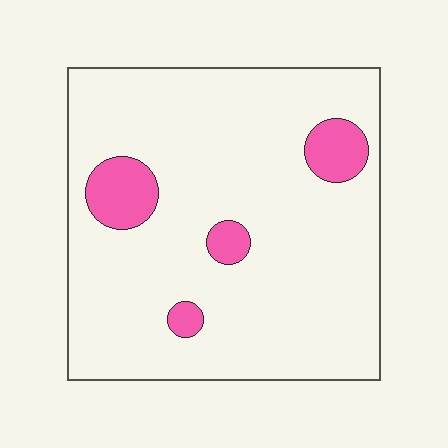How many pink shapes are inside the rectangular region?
4.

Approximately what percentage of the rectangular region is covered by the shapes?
Approximately 10%.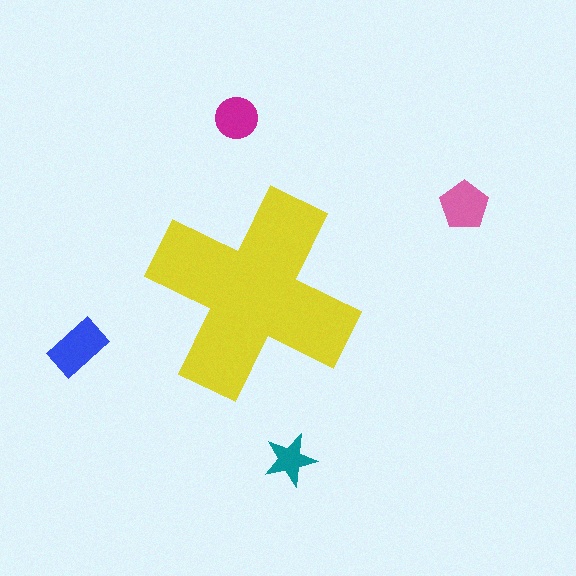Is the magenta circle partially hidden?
No, the magenta circle is fully visible.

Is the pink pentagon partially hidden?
No, the pink pentagon is fully visible.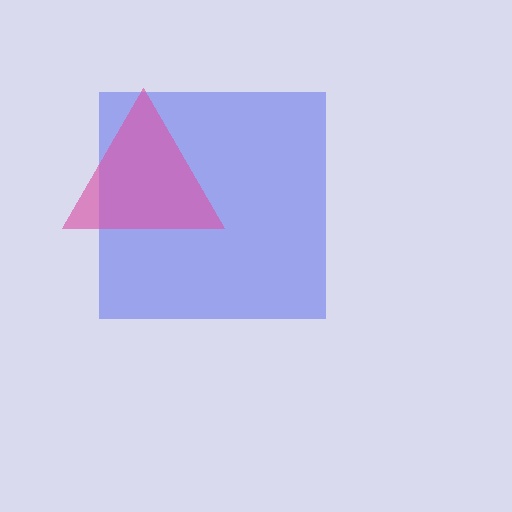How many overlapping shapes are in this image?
There are 2 overlapping shapes in the image.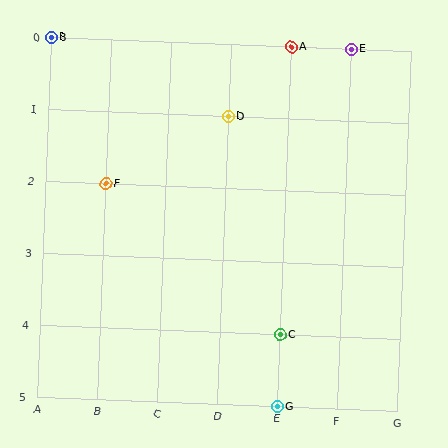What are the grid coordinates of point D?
Point D is at grid coordinates (D, 1).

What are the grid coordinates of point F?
Point F is at grid coordinates (B, 2).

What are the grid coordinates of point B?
Point B is at grid coordinates (A, 0).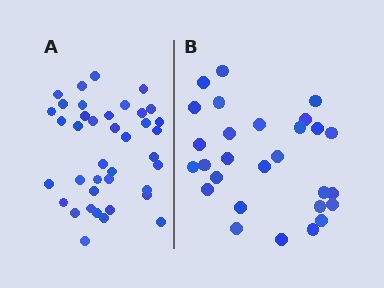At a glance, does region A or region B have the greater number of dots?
Region A (the left region) has more dots.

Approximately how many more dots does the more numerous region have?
Region A has roughly 12 or so more dots than region B.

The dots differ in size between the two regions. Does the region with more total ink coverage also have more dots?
No. Region B has more total ink coverage because its dots are larger, but region A actually contains more individual dots. Total area can be misleading — the number of items is what matters here.